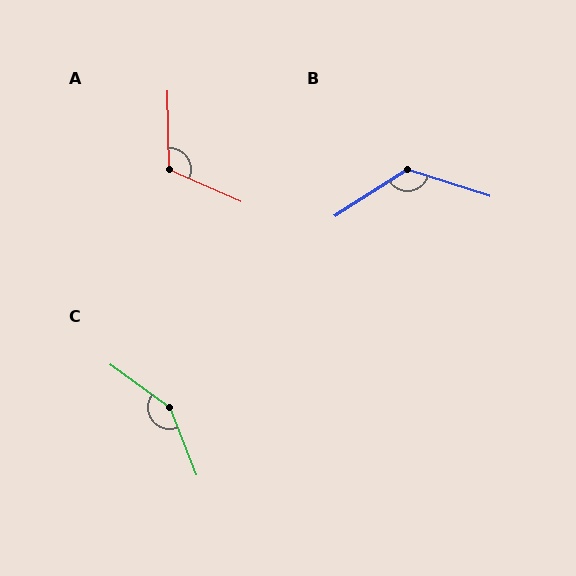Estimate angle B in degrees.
Approximately 130 degrees.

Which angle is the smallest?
A, at approximately 114 degrees.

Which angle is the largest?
C, at approximately 148 degrees.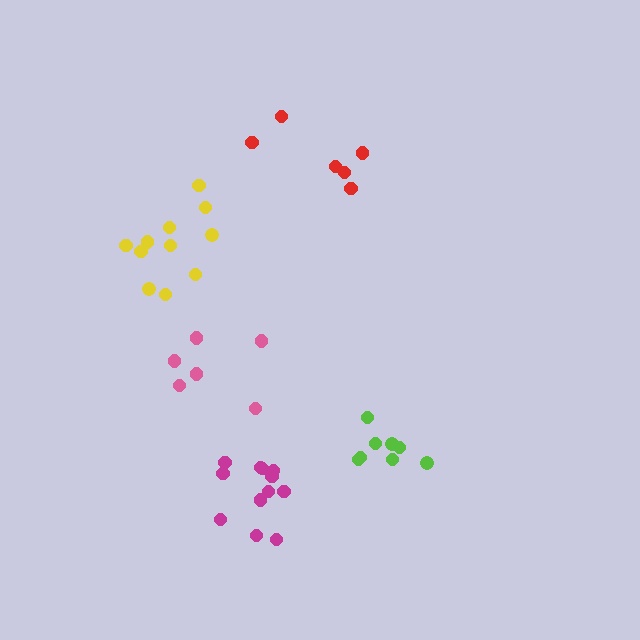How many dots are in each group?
Group 1: 6 dots, Group 2: 12 dots, Group 3: 6 dots, Group 4: 8 dots, Group 5: 11 dots (43 total).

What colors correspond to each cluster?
The clusters are colored: pink, magenta, red, lime, yellow.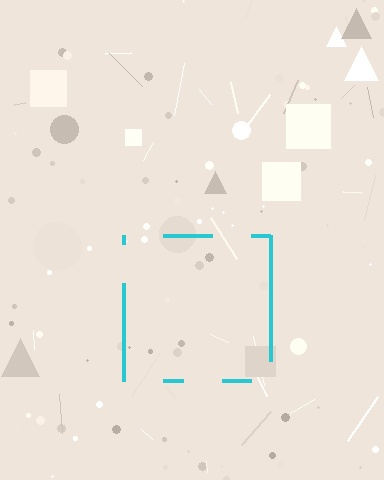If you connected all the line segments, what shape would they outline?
They would outline a square.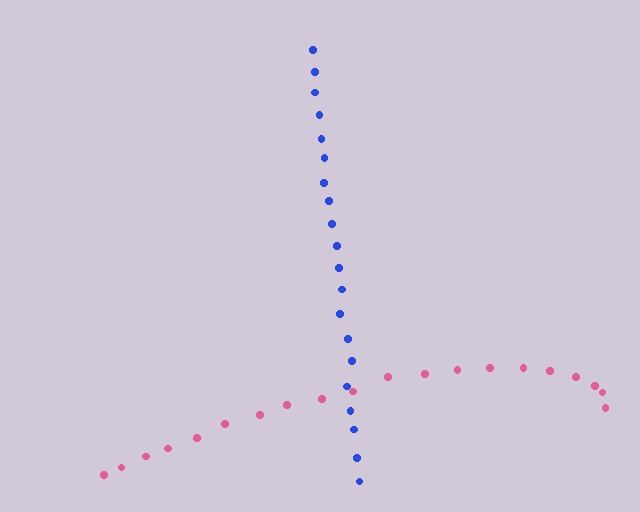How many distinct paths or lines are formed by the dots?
There are 2 distinct paths.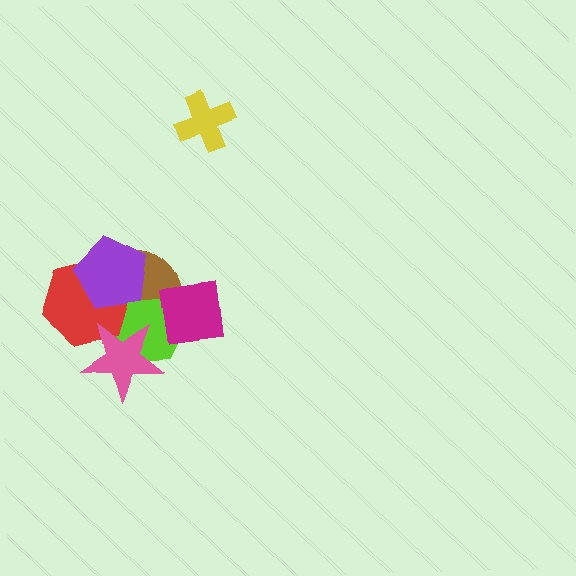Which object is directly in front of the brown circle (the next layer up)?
The lime hexagon is directly in front of the brown circle.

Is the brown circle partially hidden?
Yes, it is partially covered by another shape.